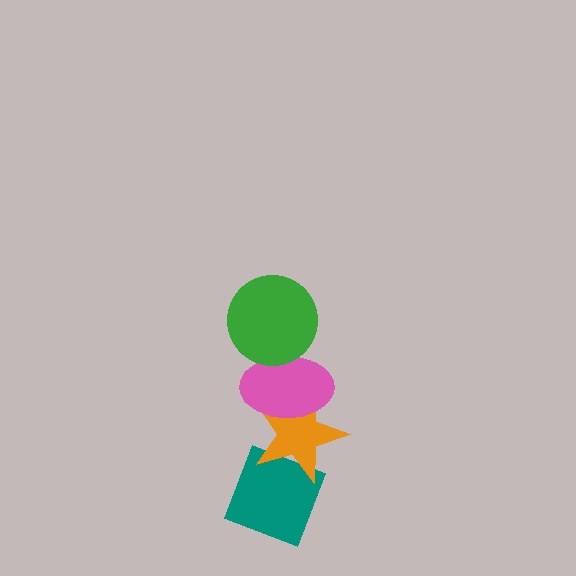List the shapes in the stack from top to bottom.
From top to bottom: the green circle, the pink ellipse, the orange star, the teal diamond.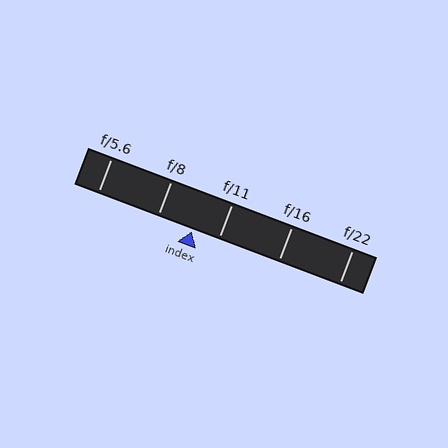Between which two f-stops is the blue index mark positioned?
The index mark is between f/8 and f/11.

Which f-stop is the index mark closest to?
The index mark is closest to f/11.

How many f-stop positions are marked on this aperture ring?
There are 5 f-stop positions marked.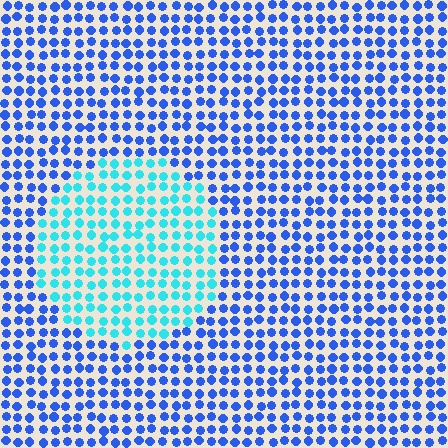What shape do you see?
I see a circle.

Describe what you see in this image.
The image is filled with small blue elements in a uniform arrangement. A circle-shaped region is visible where the elements are tinted to a slightly different hue, forming a subtle color boundary.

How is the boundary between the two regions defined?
The boundary is defined purely by a slight shift in hue (about 43 degrees). Spacing, size, and orientation are identical on both sides.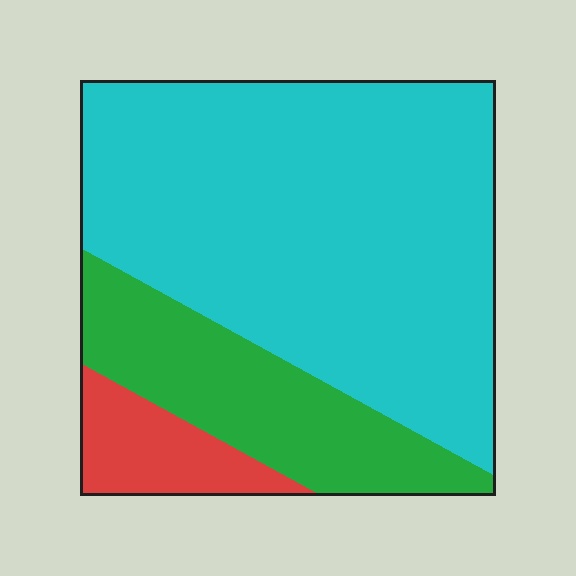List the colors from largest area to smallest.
From largest to smallest: cyan, green, red.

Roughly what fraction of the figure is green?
Green takes up about one quarter (1/4) of the figure.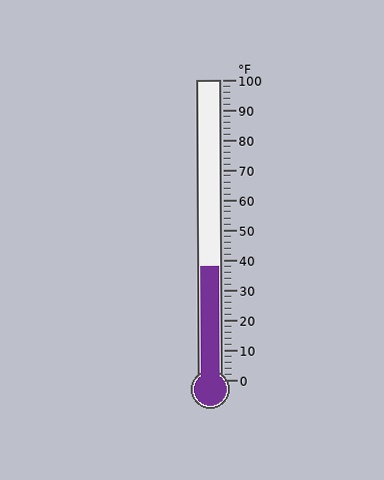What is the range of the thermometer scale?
The thermometer scale ranges from 0°F to 100°F.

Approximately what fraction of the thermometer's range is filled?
The thermometer is filled to approximately 40% of its range.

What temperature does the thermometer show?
The thermometer shows approximately 38°F.